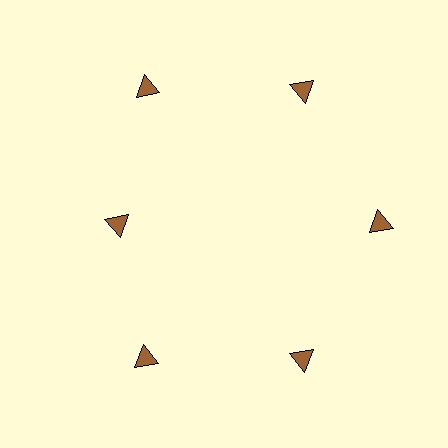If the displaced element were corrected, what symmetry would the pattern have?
It would have 6-fold rotational symmetry — the pattern would map onto itself every 60 degrees.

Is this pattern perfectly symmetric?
No. The 6 brown triangles are arranged in a ring, but one element near the 9 o'clock position is pulled inward toward the center, breaking the 6-fold rotational symmetry.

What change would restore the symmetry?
The symmetry would be restored by moving it outward, back onto the ring so that all 6 triangles sit at equal angles and equal distance from the center.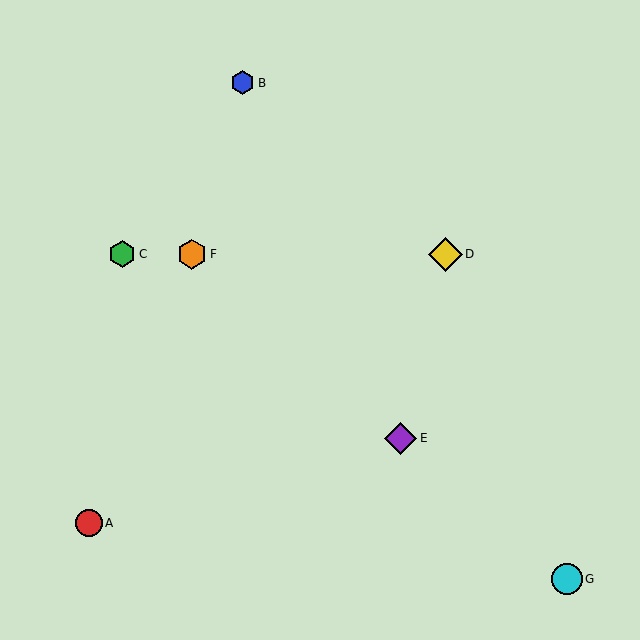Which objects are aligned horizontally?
Objects C, D, F are aligned horizontally.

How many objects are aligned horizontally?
3 objects (C, D, F) are aligned horizontally.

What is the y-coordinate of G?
Object G is at y≈579.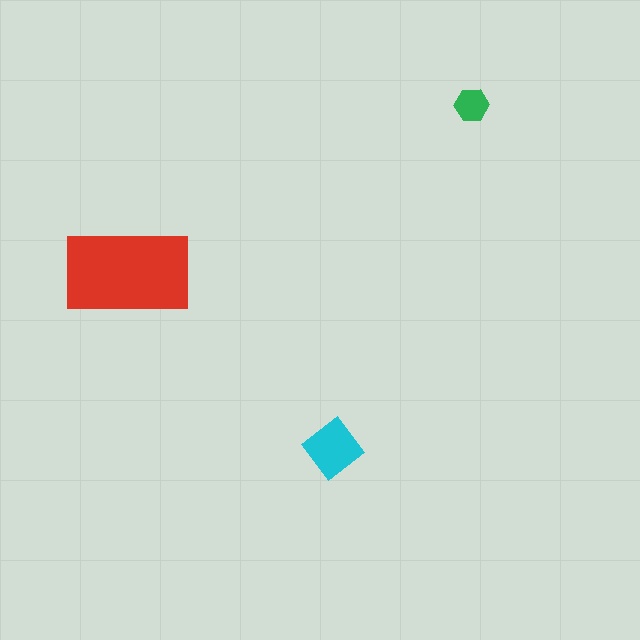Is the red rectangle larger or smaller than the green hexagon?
Larger.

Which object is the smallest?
The green hexagon.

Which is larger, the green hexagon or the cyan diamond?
The cyan diamond.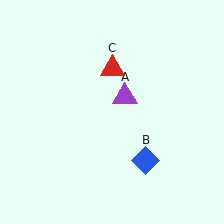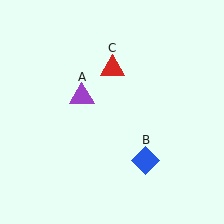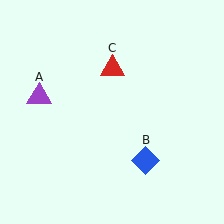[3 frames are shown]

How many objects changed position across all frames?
1 object changed position: purple triangle (object A).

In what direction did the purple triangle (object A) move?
The purple triangle (object A) moved left.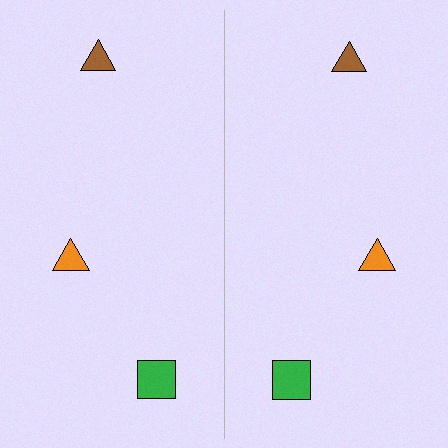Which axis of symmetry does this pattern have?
The pattern has a vertical axis of symmetry running through the center of the image.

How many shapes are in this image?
There are 6 shapes in this image.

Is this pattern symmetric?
Yes, this pattern has bilateral (reflection) symmetry.